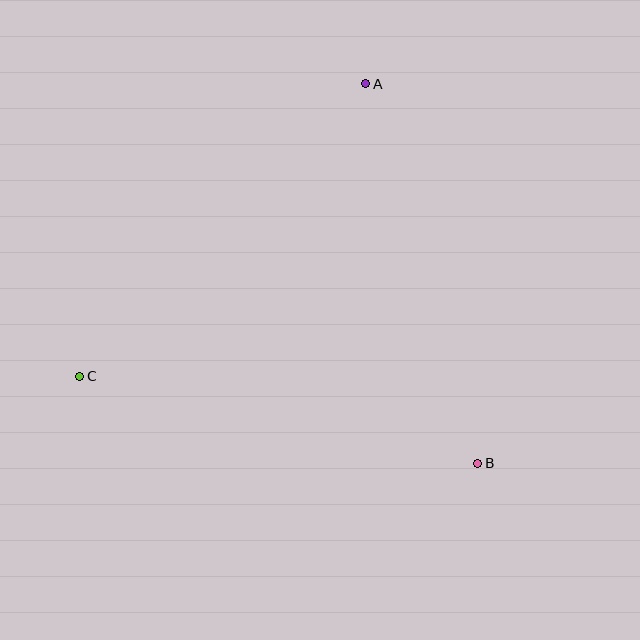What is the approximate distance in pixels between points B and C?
The distance between B and C is approximately 407 pixels.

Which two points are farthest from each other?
Points A and C are farthest from each other.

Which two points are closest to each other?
Points A and B are closest to each other.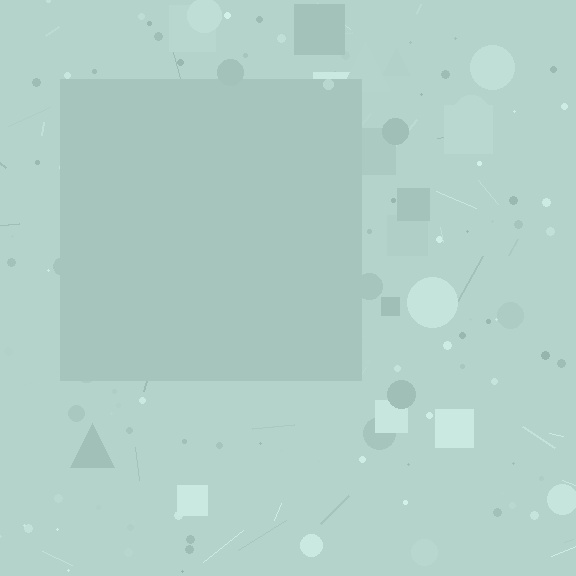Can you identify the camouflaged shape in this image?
The camouflaged shape is a square.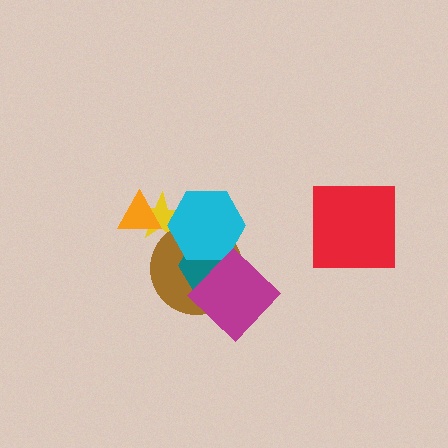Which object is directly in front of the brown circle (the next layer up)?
The teal hexagon is directly in front of the brown circle.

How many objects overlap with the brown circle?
4 objects overlap with the brown circle.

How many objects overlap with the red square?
0 objects overlap with the red square.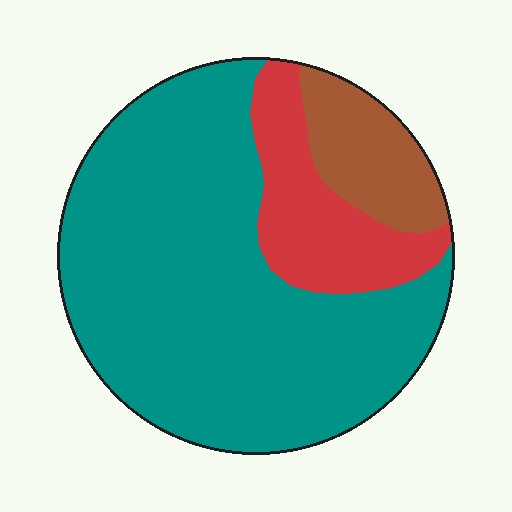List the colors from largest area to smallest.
From largest to smallest: teal, red, brown.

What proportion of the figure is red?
Red covers around 15% of the figure.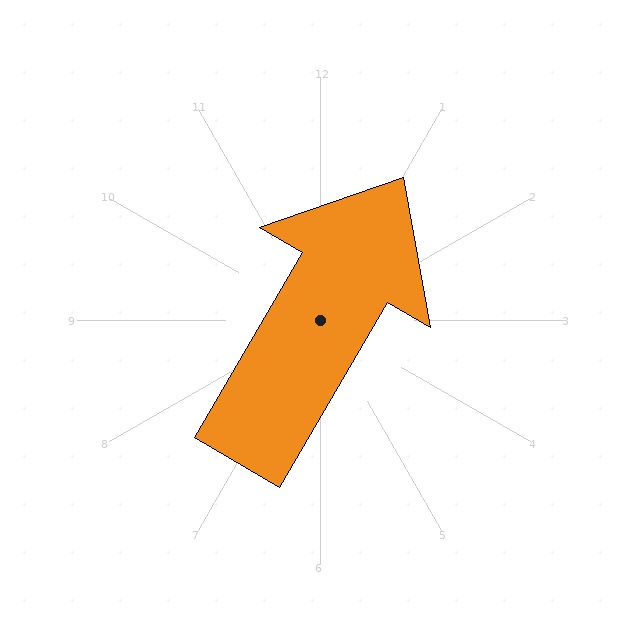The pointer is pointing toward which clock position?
Roughly 1 o'clock.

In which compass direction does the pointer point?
Northeast.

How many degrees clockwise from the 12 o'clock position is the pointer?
Approximately 30 degrees.